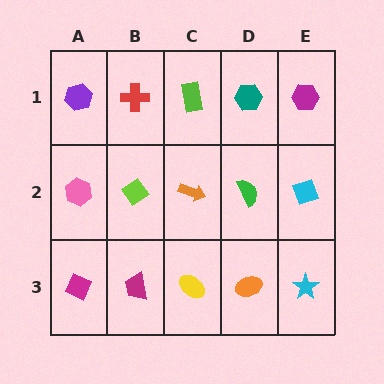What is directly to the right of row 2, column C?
A green semicircle.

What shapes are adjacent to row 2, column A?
A purple hexagon (row 1, column A), a magenta diamond (row 3, column A), a lime diamond (row 2, column B).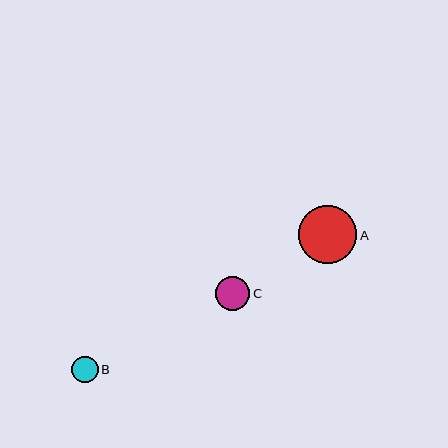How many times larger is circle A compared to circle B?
Circle A is approximately 2.2 times the size of circle B.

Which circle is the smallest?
Circle B is the smallest with a size of approximately 26 pixels.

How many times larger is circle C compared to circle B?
Circle C is approximately 1.3 times the size of circle B.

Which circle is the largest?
Circle A is the largest with a size of approximately 58 pixels.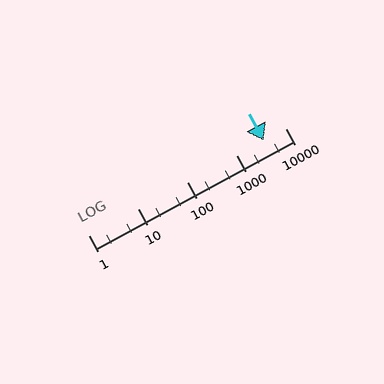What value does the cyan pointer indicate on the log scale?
The pointer indicates approximately 3700.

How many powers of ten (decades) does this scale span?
The scale spans 4 decades, from 1 to 10000.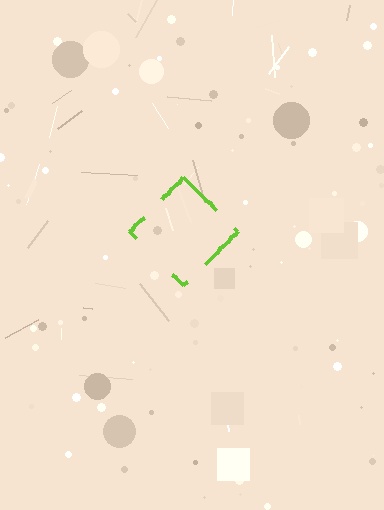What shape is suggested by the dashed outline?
The dashed outline suggests a diamond.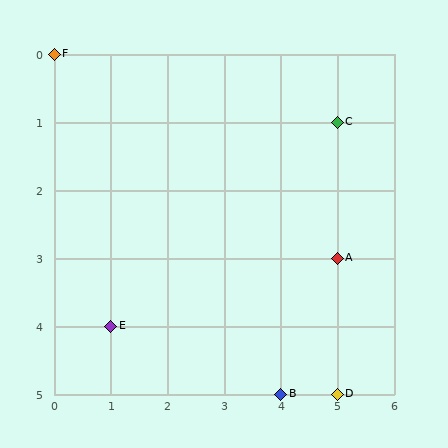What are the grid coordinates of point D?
Point D is at grid coordinates (5, 5).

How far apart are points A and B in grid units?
Points A and B are 1 column and 2 rows apart (about 2.2 grid units diagonally).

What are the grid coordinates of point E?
Point E is at grid coordinates (1, 4).